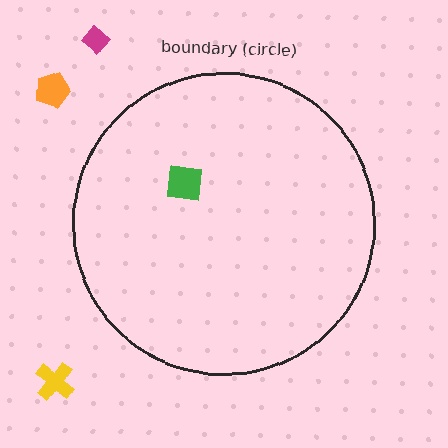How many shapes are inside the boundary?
1 inside, 3 outside.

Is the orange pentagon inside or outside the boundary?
Outside.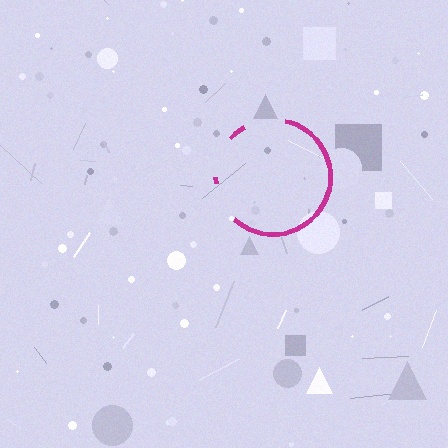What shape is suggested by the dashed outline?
The dashed outline suggests a circle.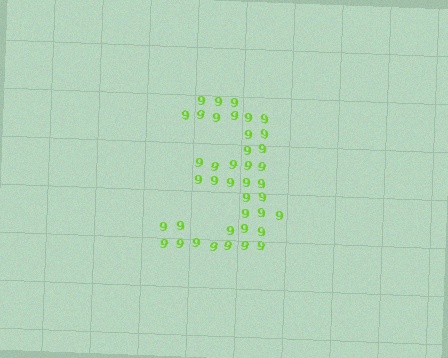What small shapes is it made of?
It is made of small digit 9's.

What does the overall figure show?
The overall figure shows the digit 3.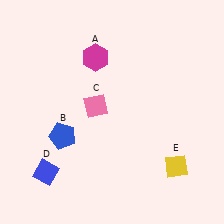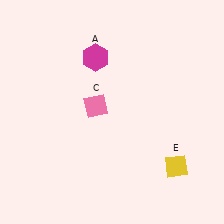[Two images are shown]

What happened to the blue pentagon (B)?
The blue pentagon (B) was removed in Image 2. It was in the bottom-left area of Image 1.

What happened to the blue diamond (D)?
The blue diamond (D) was removed in Image 2. It was in the bottom-left area of Image 1.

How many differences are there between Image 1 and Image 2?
There are 2 differences between the two images.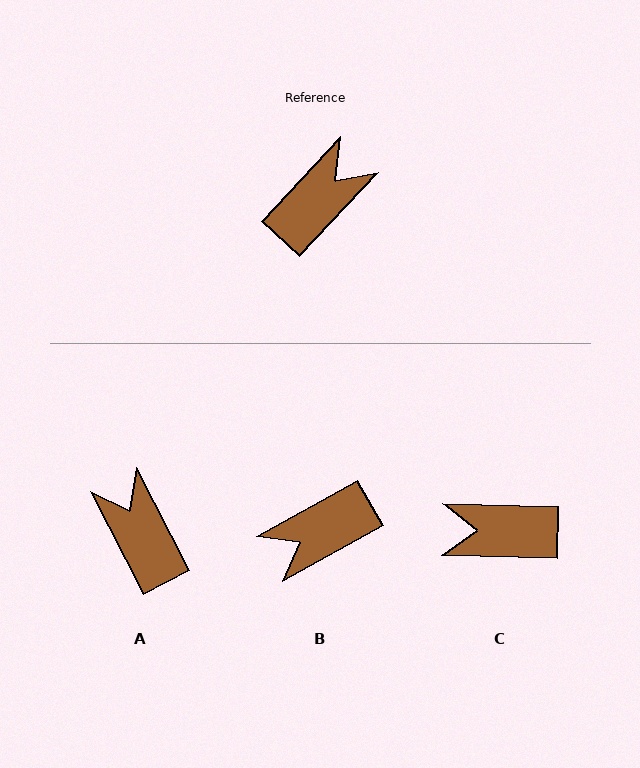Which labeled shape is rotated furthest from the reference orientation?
B, about 162 degrees away.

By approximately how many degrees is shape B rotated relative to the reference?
Approximately 162 degrees counter-clockwise.